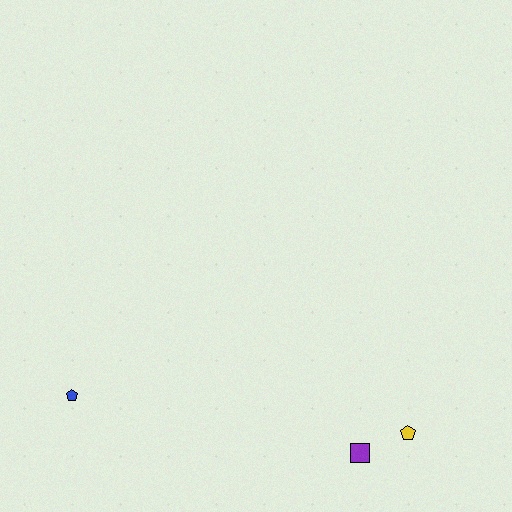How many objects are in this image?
There are 3 objects.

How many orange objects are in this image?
There are no orange objects.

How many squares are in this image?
There is 1 square.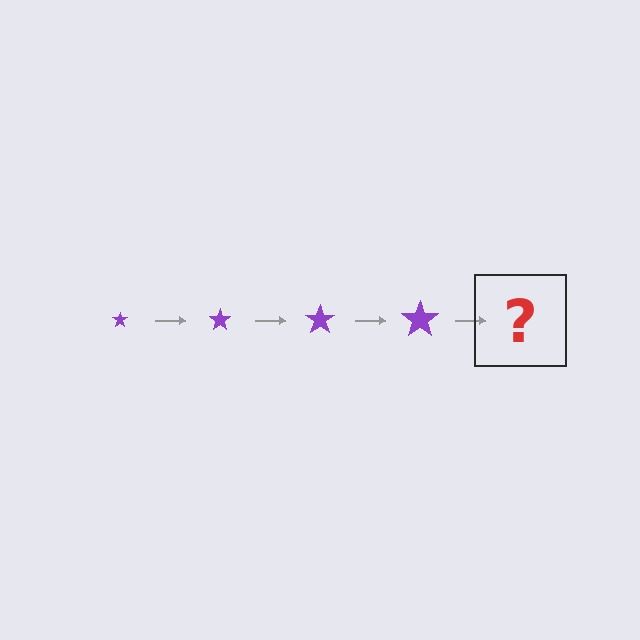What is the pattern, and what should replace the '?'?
The pattern is that the star gets progressively larger each step. The '?' should be a purple star, larger than the previous one.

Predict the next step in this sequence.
The next step is a purple star, larger than the previous one.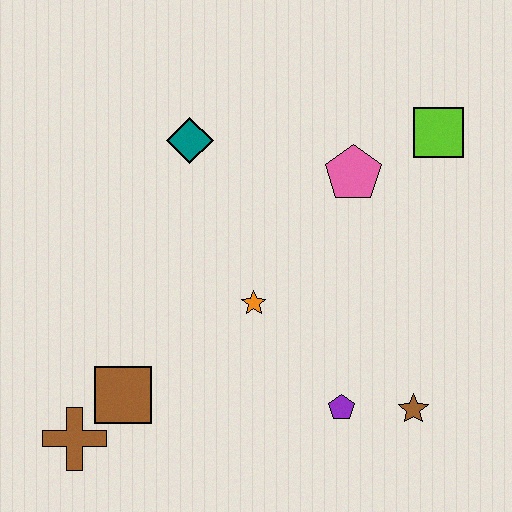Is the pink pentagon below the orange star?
No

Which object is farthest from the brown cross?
The lime square is farthest from the brown cross.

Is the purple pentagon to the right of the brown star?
No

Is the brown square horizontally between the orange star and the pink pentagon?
No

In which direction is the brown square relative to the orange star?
The brown square is to the left of the orange star.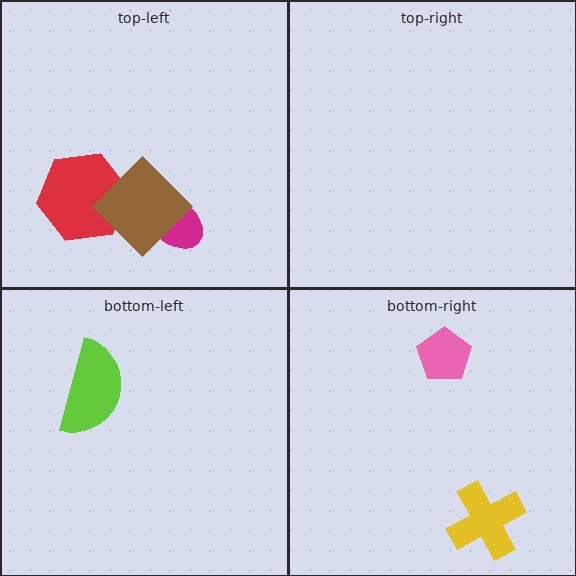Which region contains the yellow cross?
The bottom-right region.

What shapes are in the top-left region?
The red hexagon, the magenta ellipse, the brown diamond.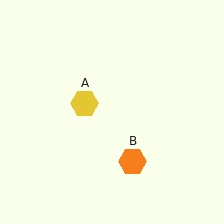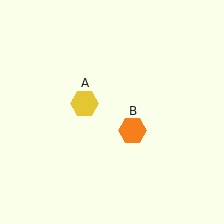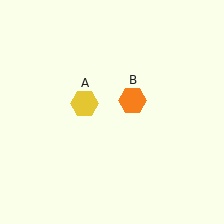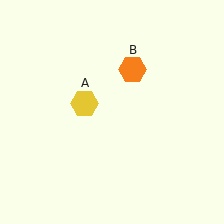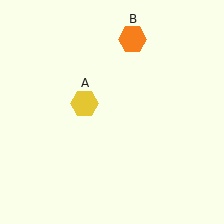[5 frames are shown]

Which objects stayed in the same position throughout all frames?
Yellow hexagon (object A) remained stationary.